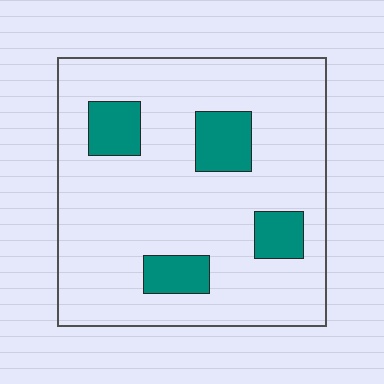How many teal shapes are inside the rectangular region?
4.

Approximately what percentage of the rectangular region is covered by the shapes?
Approximately 15%.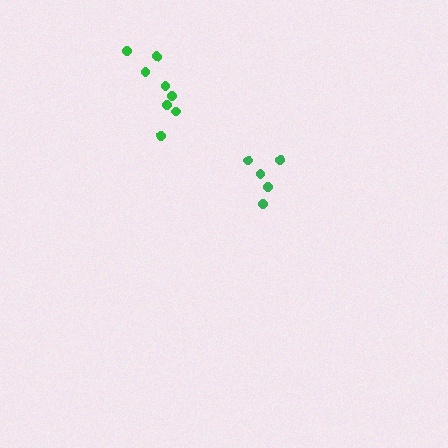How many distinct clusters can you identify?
There are 2 distinct clusters.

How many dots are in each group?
Group 1: 8 dots, Group 2: 5 dots (13 total).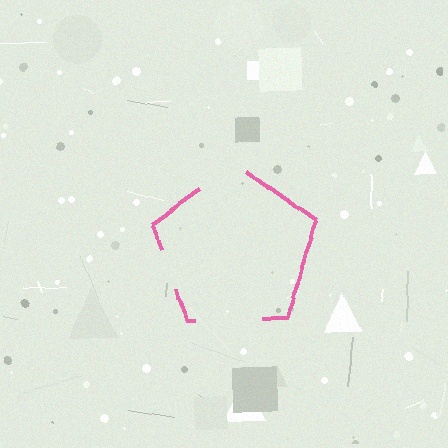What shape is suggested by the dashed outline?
The dashed outline suggests a pentagon.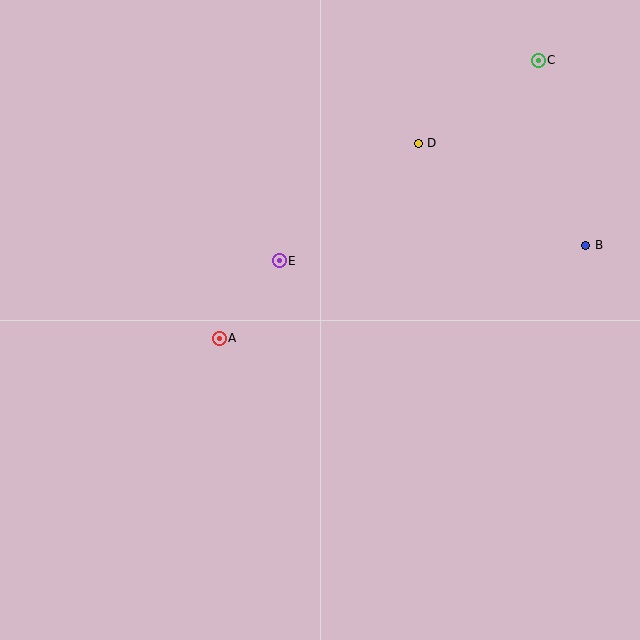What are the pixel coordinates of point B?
Point B is at (586, 245).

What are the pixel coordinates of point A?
Point A is at (219, 338).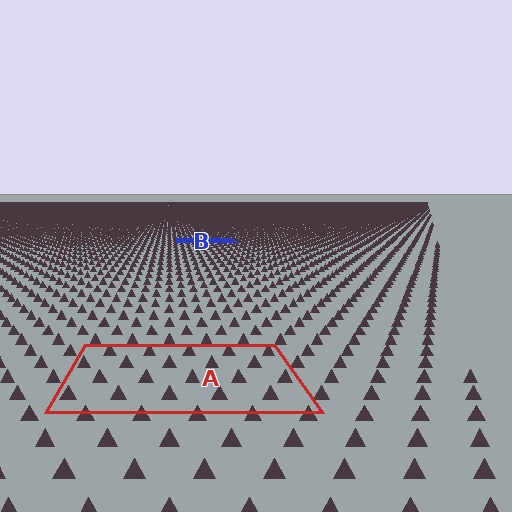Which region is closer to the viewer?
Region A is closer. The texture elements there are larger and more spread out.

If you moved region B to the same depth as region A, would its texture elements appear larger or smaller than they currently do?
They would appear larger. At a closer depth, the same texture elements are projected at a bigger on-screen size.